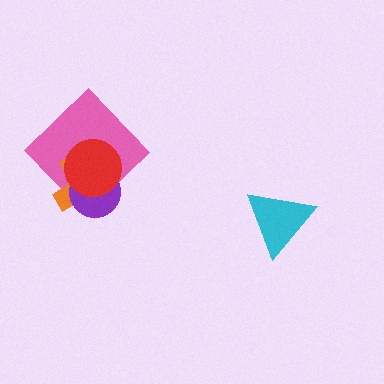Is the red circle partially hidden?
No, no other shape covers it.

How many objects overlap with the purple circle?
3 objects overlap with the purple circle.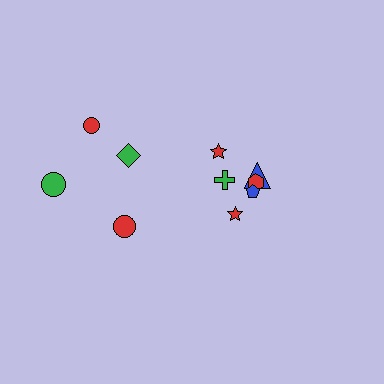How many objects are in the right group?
There are 6 objects.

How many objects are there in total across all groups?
There are 10 objects.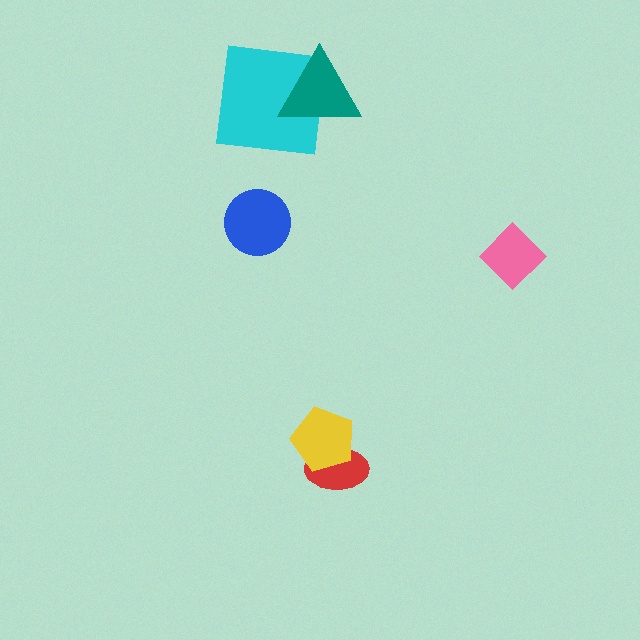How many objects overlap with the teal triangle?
1 object overlaps with the teal triangle.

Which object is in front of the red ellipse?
The yellow pentagon is in front of the red ellipse.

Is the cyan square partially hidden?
Yes, it is partially covered by another shape.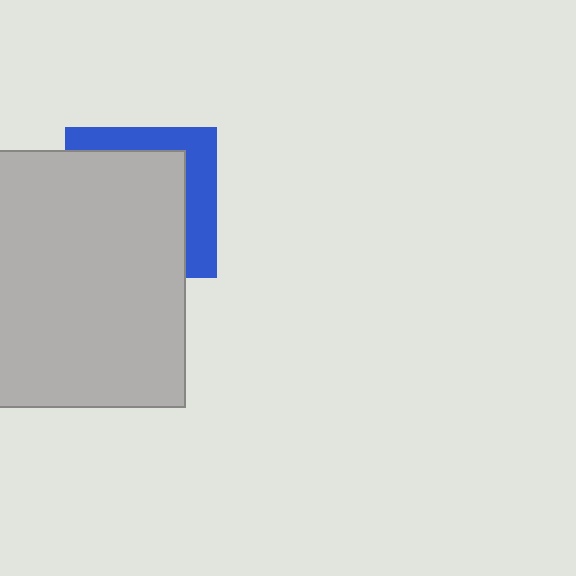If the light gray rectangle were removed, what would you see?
You would see the complete blue square.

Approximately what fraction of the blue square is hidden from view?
Roughly 67% of the blue square is hidden behind the light gray rectangle.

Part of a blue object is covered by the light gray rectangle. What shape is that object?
It is a square.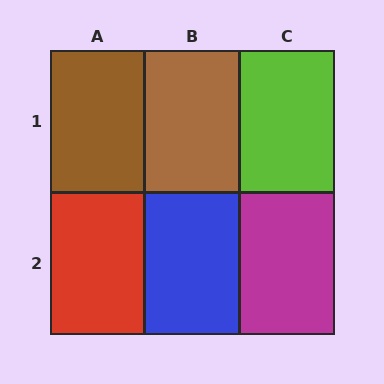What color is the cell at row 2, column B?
Blue.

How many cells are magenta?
1 cell is magenta.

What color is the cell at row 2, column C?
Magenta.